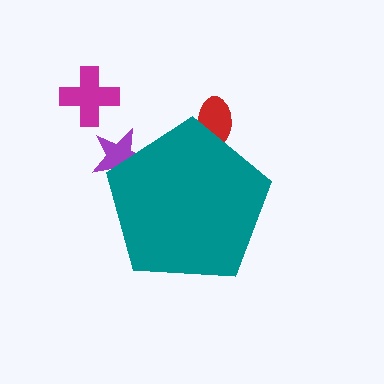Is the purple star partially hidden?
Yes, the purple star is partially hidden behind the teal pentagon.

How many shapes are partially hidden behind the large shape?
2 shapes are partially hidden.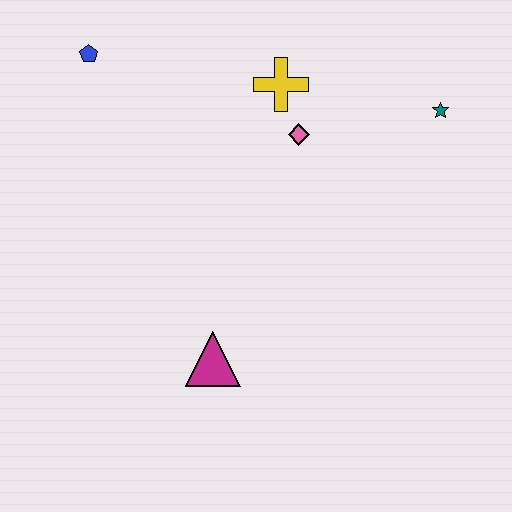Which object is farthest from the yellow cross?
The magenta triangle is farthest from the yellow cross.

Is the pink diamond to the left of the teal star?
Yes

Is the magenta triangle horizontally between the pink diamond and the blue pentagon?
Yes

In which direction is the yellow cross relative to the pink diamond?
The yellow cross is above the pink diamond.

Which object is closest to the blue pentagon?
The yellow cross is closest to the blue pentagon.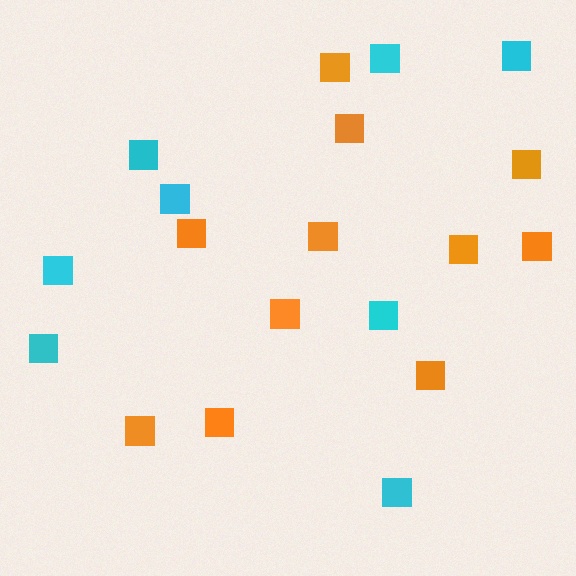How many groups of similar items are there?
There are 2 groups: one group of orange squares (11) and one group of cyan squares (8).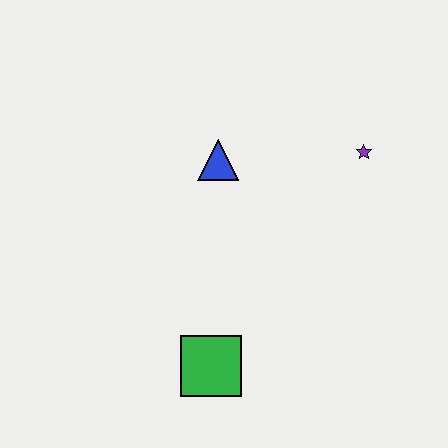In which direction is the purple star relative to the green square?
The purple star is above the green square.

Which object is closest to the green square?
The blue triangle is closest to the green square.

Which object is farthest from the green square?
The purple star is farthest from the green square.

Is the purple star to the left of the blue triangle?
No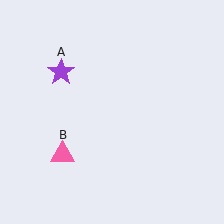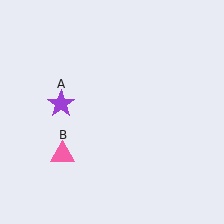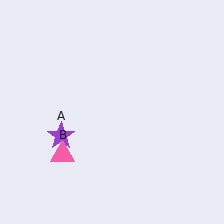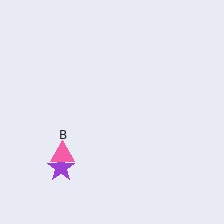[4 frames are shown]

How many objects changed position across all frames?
1 object changed position: purple star (object A).